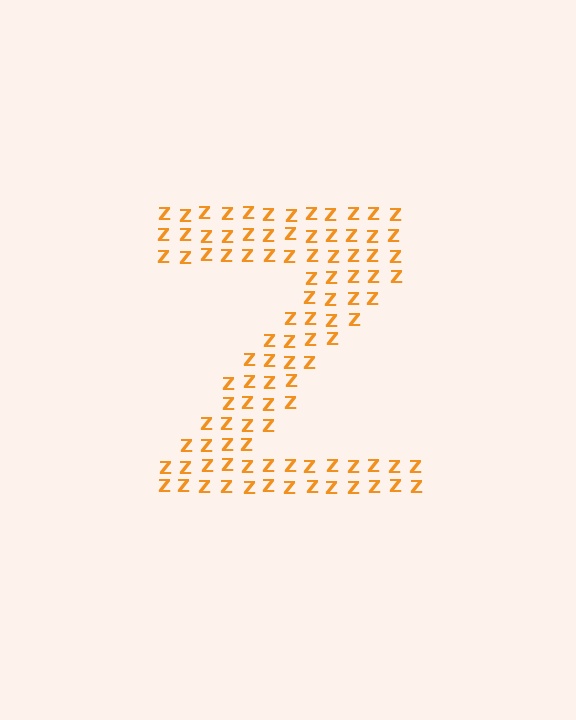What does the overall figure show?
The overall figure shows the letter Z.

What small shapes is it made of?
It is made of small letter Z's.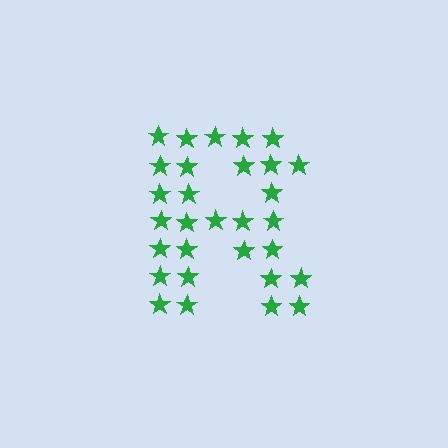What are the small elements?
The small elements are stars.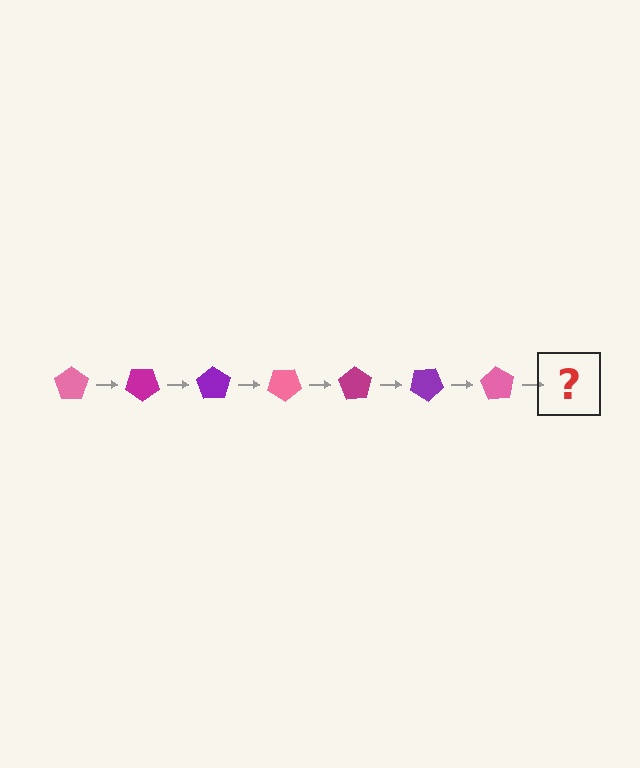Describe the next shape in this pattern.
It should be a magenta pentagon, rotated 245 degrees from the start.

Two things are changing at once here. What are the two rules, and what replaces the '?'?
The two rules are that it rotates 35 degrees each step and the color cycles through pink, magenta, and purple. The '?' should be a magenta pentagon, rotated 245 degrees from the start.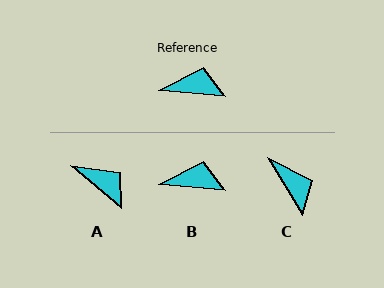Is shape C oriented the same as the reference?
No, it is off by about 54 degrees.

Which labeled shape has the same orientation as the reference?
B.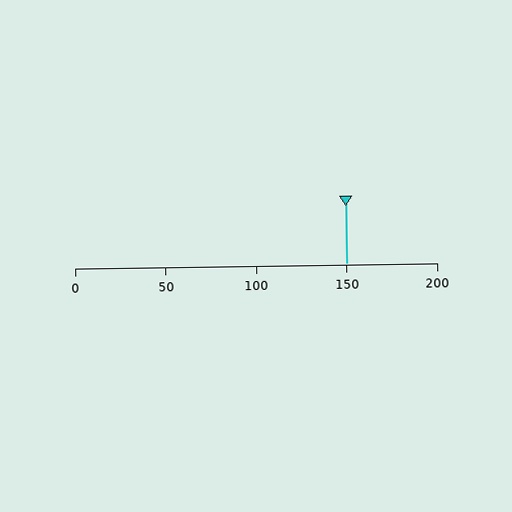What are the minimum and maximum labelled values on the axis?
The axis runs from 0 to 200.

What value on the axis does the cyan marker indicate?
The marker indicates approximately 150.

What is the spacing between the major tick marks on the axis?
The major ticks are spaced 50 apart.